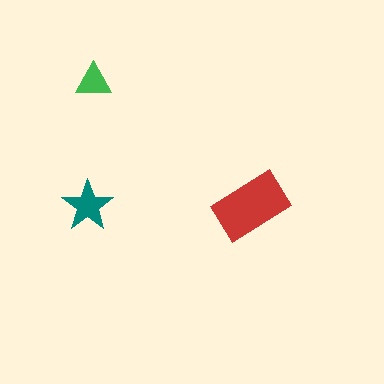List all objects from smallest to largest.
The green triangle, the teal star, the red rectangle.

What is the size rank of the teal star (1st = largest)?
2nd.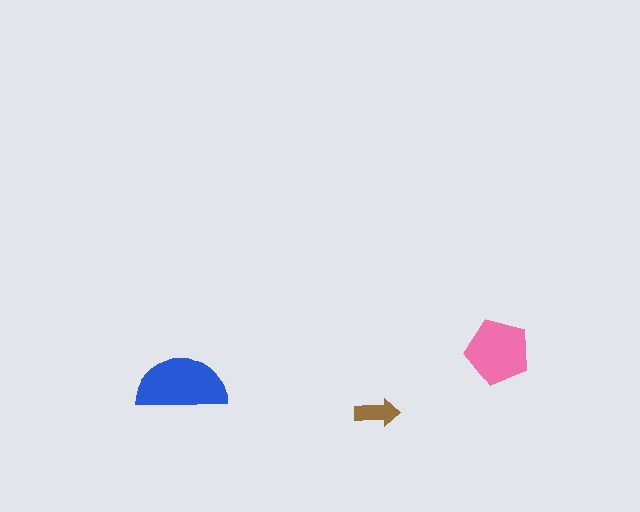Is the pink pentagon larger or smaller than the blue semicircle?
Smaller.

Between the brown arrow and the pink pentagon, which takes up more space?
The pink pentagon.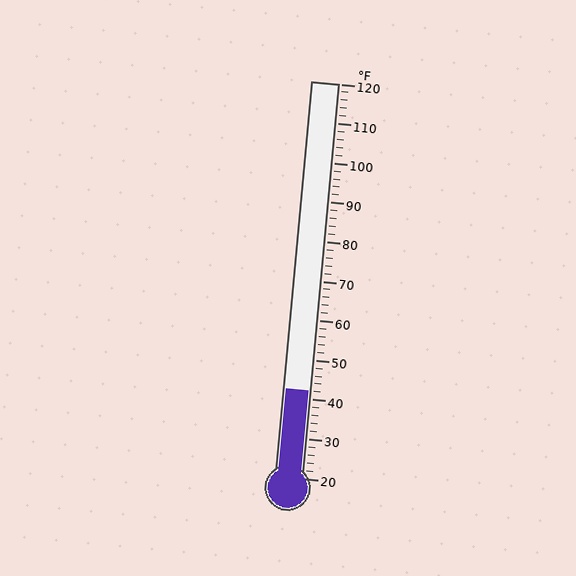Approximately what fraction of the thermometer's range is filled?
The thermometer is filled to approximately 20% of its range.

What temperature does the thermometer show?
The thermometer shows approximately 42°F.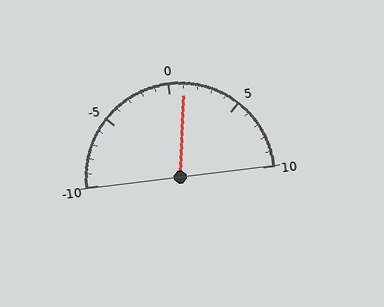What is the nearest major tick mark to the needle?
The nearest major tick mark is 0.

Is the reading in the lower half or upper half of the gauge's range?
The reading is in the upper half of the range (-10 to 10).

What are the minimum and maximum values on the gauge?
The gauge ranges from -10 to 10.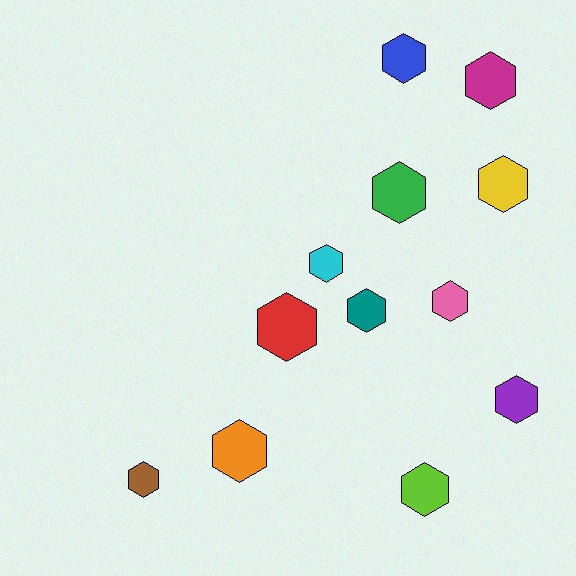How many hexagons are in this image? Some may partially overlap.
There are 12 hexagons.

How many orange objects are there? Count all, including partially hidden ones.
There is 1 orange object.